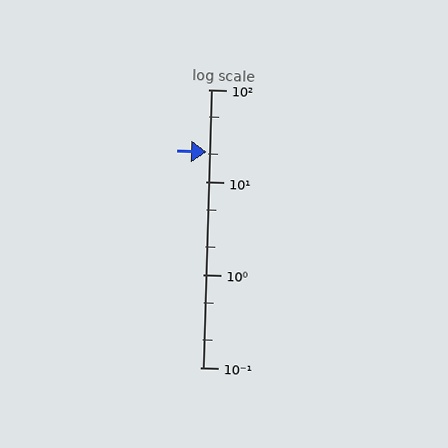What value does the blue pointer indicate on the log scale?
The pointer indicates approximately 21.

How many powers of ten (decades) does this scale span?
The scale spans 3 decades, from 0.1 to 100.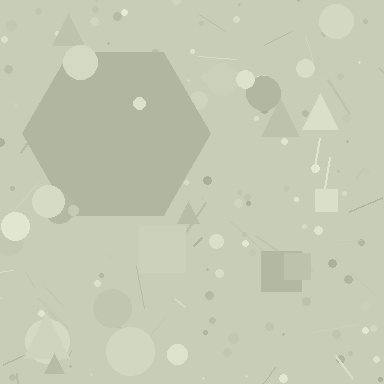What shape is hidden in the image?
A hexagon is hidden in the image.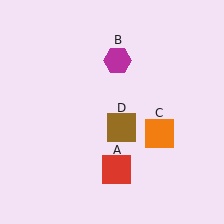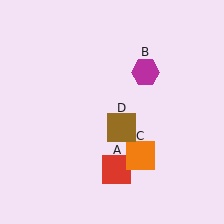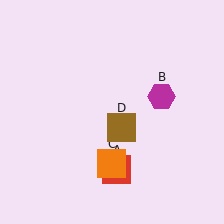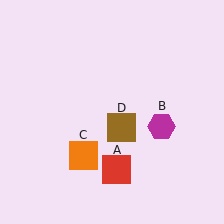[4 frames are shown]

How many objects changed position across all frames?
2 objects changed position: magenta hexagon (object B), orange square (object C).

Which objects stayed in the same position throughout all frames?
Red square (object A) and brown square (object D) remained stationary.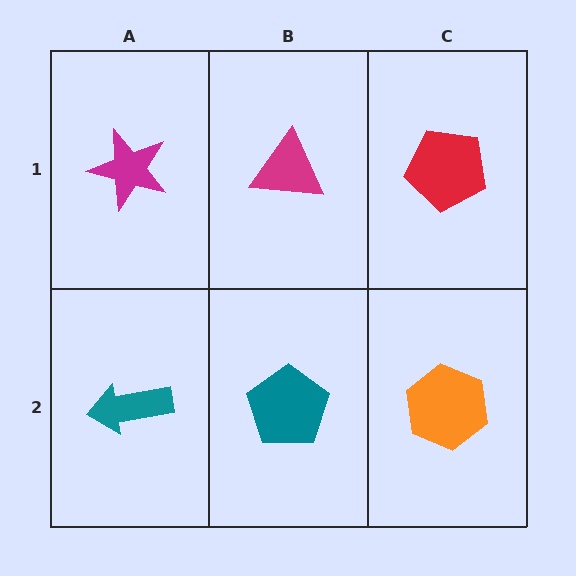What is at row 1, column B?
A magenta triangle.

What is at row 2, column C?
An orange hexagon.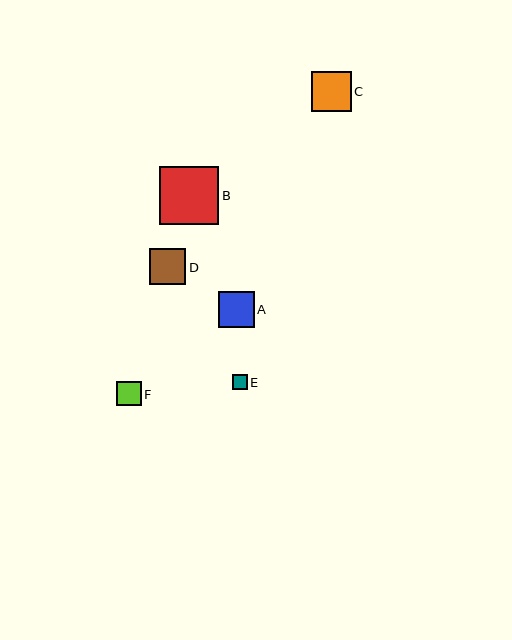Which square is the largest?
Square B is the largest with a size of approximately 59 pixels.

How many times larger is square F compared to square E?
Square F is approximately 1.6 times the size of square E.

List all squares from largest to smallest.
From largest to smallest: B, C, D, A, F, E.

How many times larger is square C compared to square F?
Square C is approximately 1.7 times the size of square F.